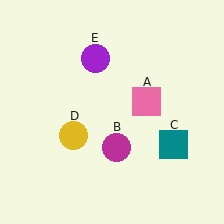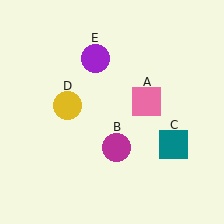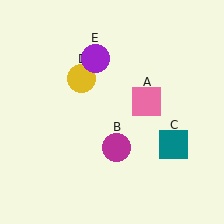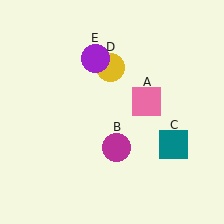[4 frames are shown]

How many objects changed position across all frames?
1 object changed position: yellow circle (object D).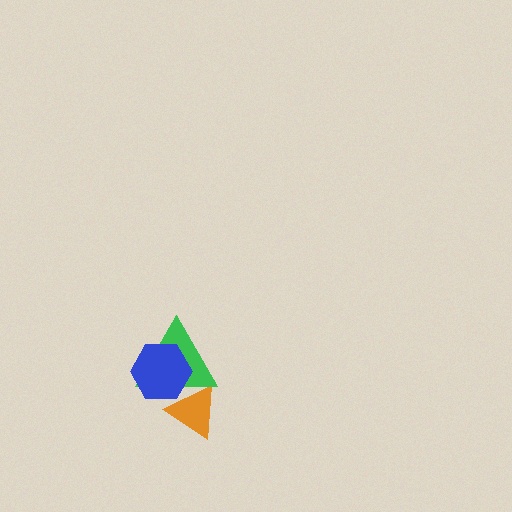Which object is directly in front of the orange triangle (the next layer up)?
The green triangle is directly in front of the orange triangle.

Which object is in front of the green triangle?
The blue hexagon is in front of the green triangle.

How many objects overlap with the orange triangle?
2 objects overlap with the orange triangle.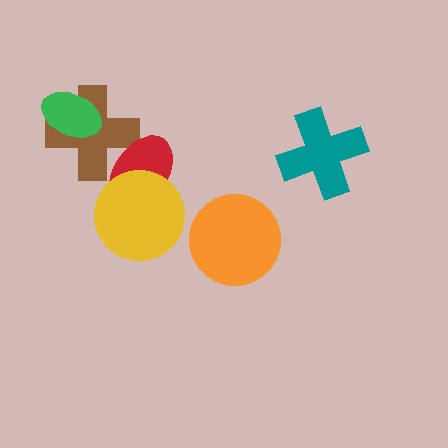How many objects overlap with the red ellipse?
2 objects overlap with the red ellipse.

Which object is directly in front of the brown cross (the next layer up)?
The red ellipse is directly in front of the brown cross.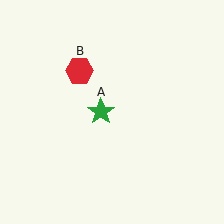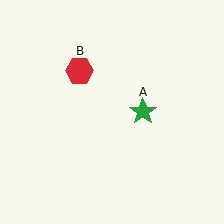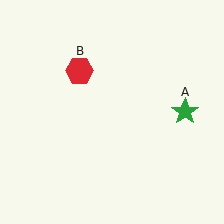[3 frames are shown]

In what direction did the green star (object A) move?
The green star (object A) moved right.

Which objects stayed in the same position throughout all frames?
Red hexagon (object B) remained stationary.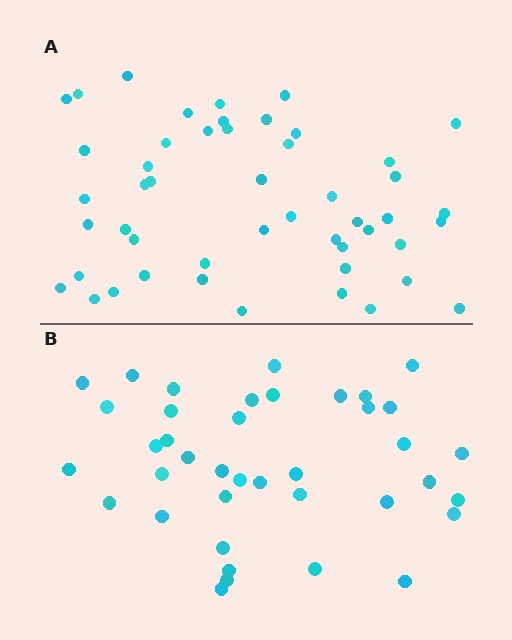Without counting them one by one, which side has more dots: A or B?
Region A (the top region) has more dots.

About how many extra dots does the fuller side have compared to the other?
Region A has roughly 10 or so more dots than region B.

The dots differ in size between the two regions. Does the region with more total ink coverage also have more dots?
No. Region B has more total ink coverage because its dots are larger, but region A actually contains more individual dots. Total area can be misleading — the number of items is what matters here.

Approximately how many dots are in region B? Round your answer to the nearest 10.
About 40 dots. (The exact count is 39, which rounds to 40.)